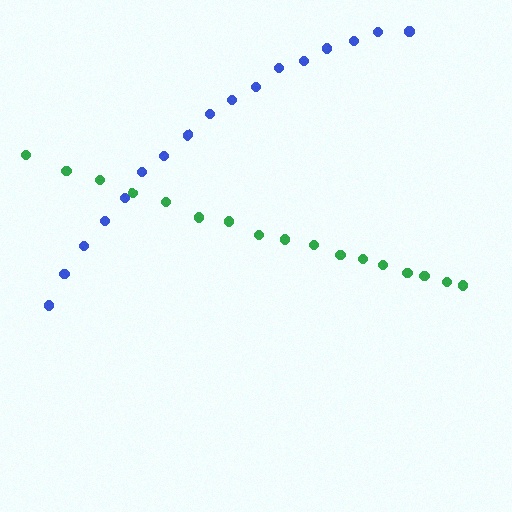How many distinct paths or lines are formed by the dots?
There are 2 distinct paths.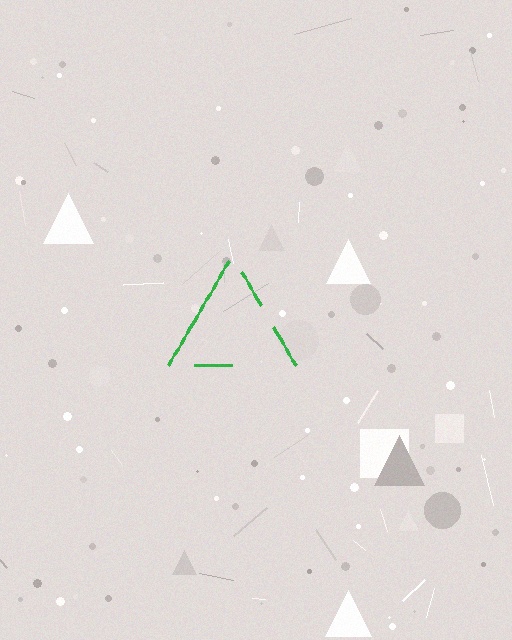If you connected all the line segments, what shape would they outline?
They would outline a triangle.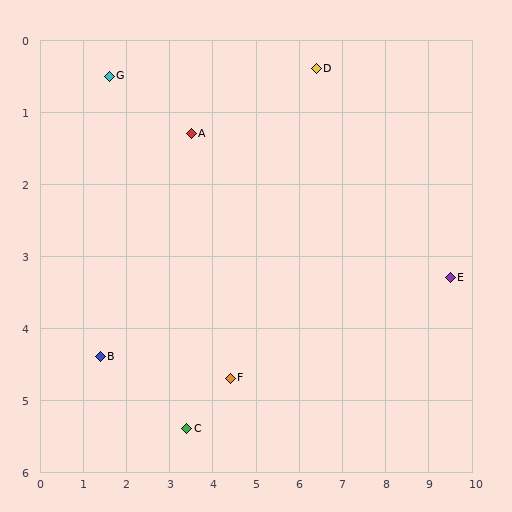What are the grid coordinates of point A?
Point A is at approximately (3.5, 1.3).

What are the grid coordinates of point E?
Point E is at approximately (9.5, 3.3).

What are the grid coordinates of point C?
Point C is at approximately (3.4, 5.4).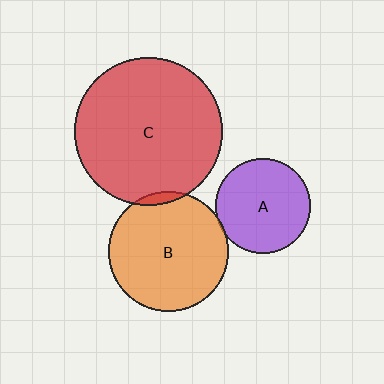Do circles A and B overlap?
Yes.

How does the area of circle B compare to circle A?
Approximately 1.6 times.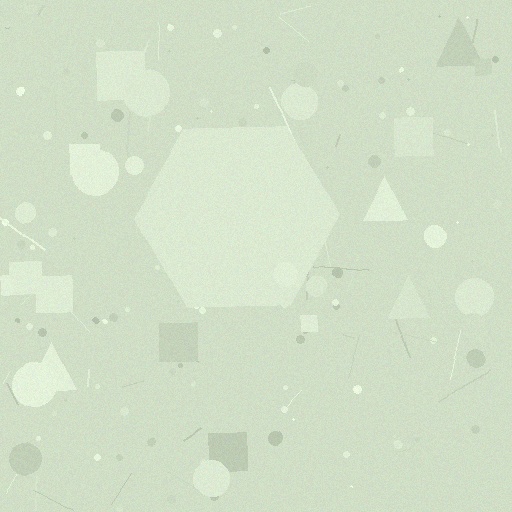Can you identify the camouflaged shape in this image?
The camouflaged shape is a hexagon.